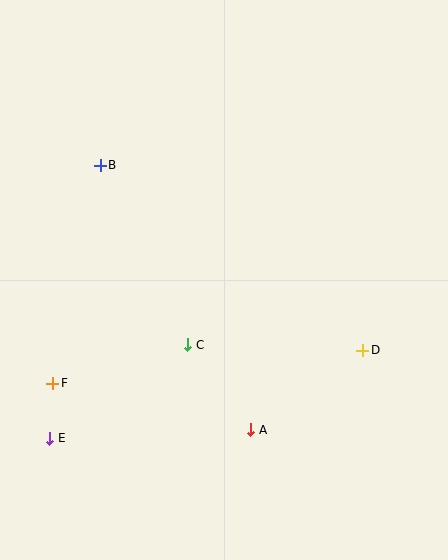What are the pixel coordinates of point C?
Point C is at (188, 345).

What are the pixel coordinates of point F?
Point F is at (53, 383).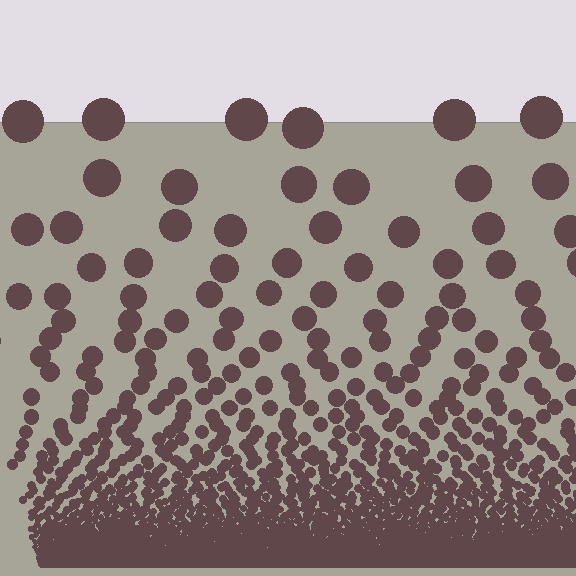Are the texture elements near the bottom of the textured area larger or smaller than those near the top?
Smaller. The gradient is inverted — elements near the bottom are smaller and denser.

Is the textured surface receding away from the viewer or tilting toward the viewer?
The surface appears to tilt toward the viewer. Texture elements get larger and sparser toward the top.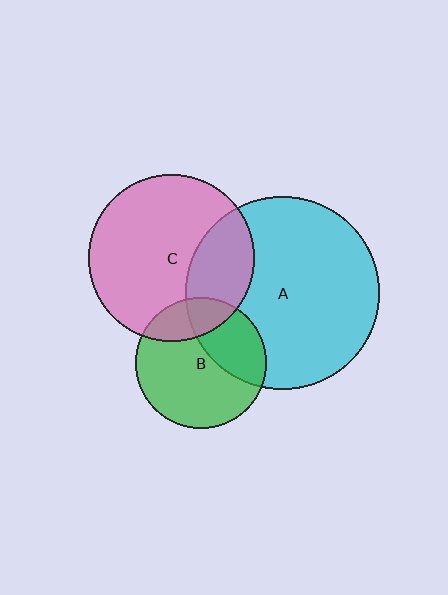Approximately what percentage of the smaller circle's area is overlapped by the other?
Approximately 20%.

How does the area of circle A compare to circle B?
Approximately 2.2 times.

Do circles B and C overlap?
Yes.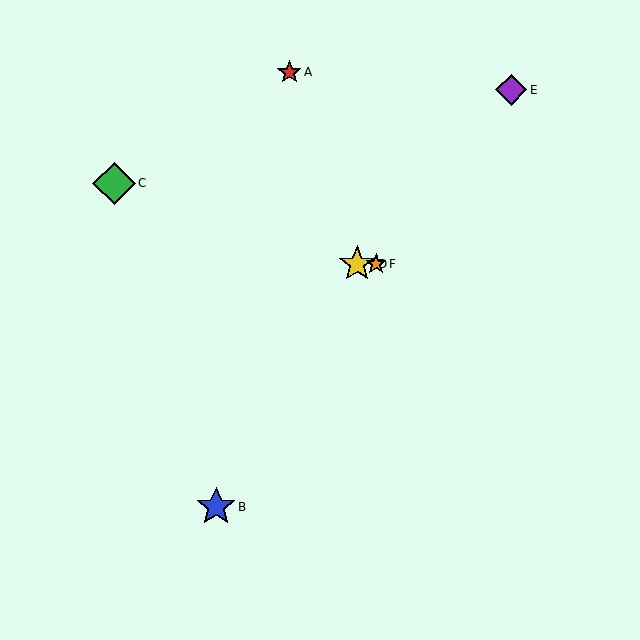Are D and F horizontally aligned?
Yes, both are at y≈264.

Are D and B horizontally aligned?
No, D is at y≈264 and B is at y≈507.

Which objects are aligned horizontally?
Objects D, F are aligned horizontally.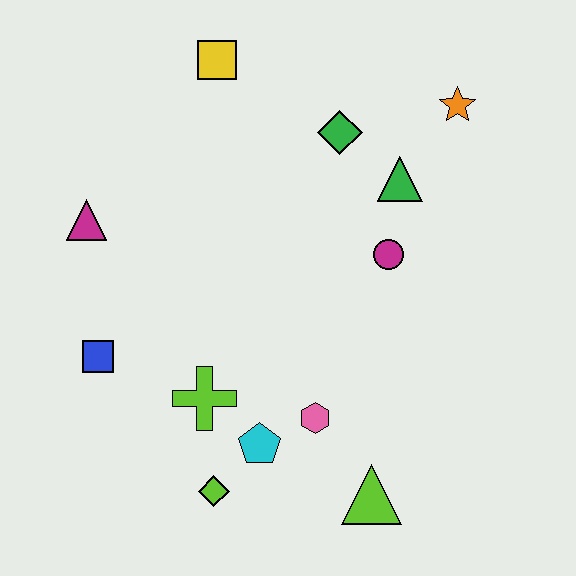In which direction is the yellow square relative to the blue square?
The yellow square is above the blue square.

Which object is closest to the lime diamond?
The cyan pentagon is closest to the lime diamond.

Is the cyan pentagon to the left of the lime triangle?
Yes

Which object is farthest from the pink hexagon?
The yellow square is farthest from the pink hexagon.